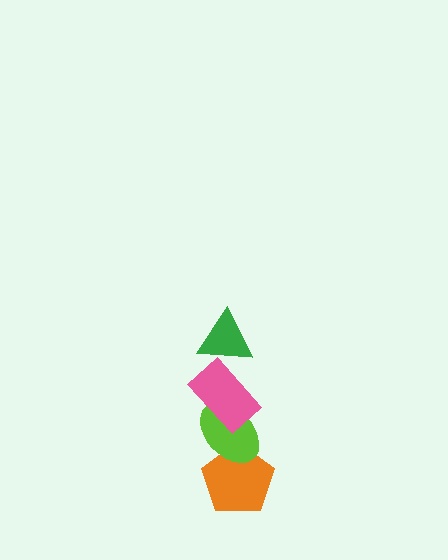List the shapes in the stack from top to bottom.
From top to bottom: the green triangle, the pink rectangle, the lime ellipse, the orange pentagon.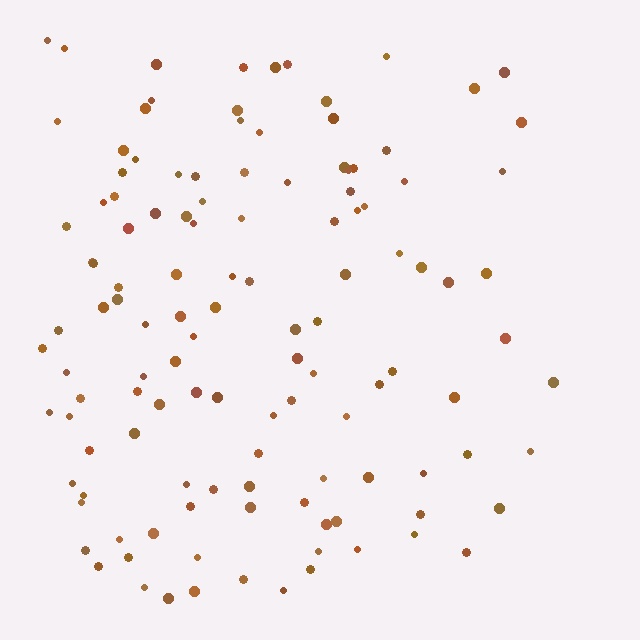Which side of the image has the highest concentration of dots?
The left.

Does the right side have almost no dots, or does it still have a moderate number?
Still a moderate number, just noticeably fewer than the left.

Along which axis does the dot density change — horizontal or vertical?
Horizontal.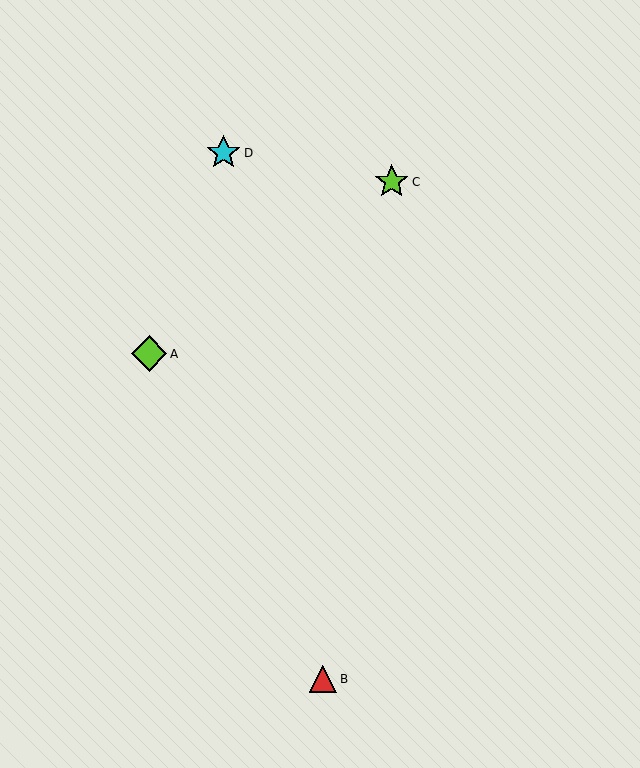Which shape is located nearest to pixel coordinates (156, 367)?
The lime diamond (labeled A) at (149, 354) is nearest to that location.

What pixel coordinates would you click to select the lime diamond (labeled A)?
Click at (149, 354) to select the lime diamond A.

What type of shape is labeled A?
Shape A is a lime diamond.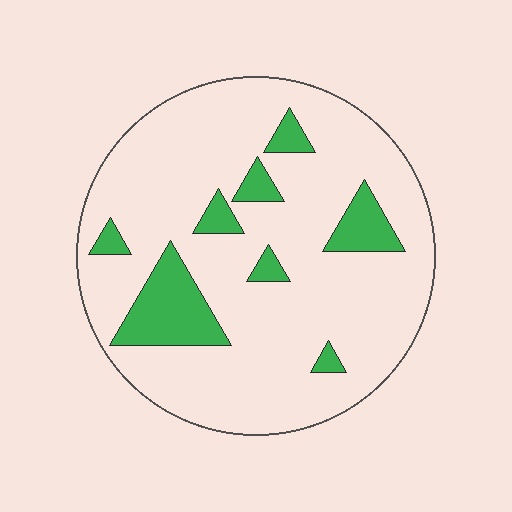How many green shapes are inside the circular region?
8.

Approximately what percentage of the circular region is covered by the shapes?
Approximately 15%.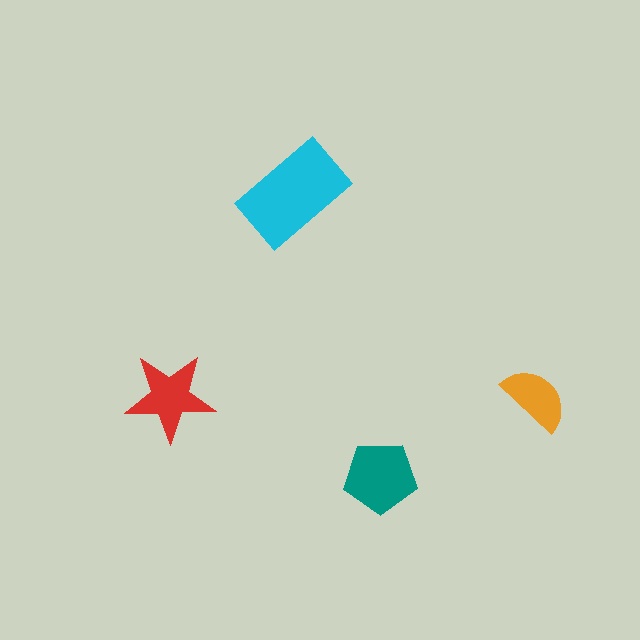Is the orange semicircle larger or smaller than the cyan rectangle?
Smaller.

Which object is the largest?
The cyan rectangle.